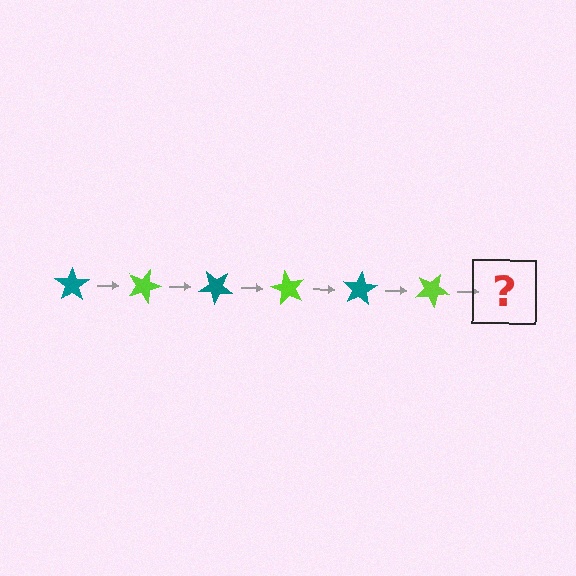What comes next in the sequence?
The next element should be a teal star, rotated 120 degrees from the start.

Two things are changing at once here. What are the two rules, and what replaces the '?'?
The two rules are that it rotates 20 degrees each step and the color cycles through teal and lime. The '?' should be a teal star, rotated 120 degrees from the start.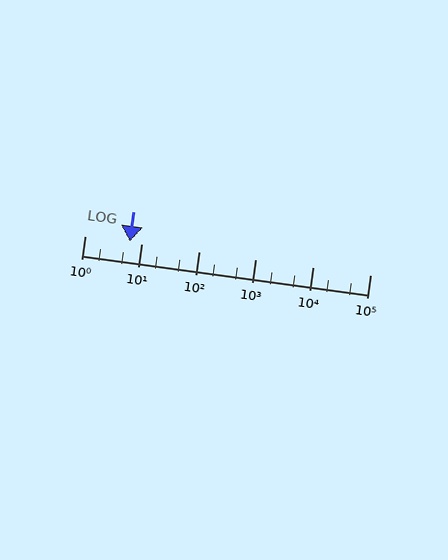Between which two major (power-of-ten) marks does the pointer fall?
The pointer is between 1 and 10.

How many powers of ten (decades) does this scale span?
The scale spans 5 decades, from 1 to 100000.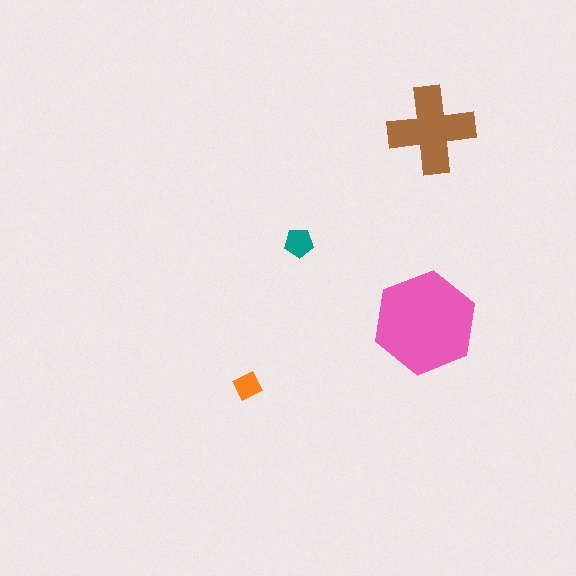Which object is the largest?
The pink hexagon.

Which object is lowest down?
The orange diamond is bottommost.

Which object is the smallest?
The orange diamond.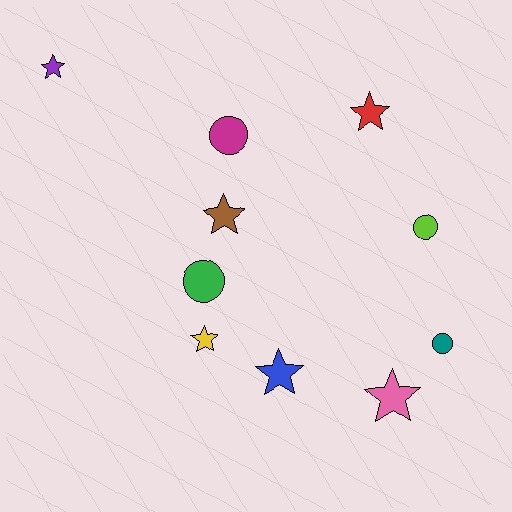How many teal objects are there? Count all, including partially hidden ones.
There is 1 teal object.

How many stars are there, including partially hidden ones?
There are 6 stars.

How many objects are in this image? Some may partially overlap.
There are 10 objects.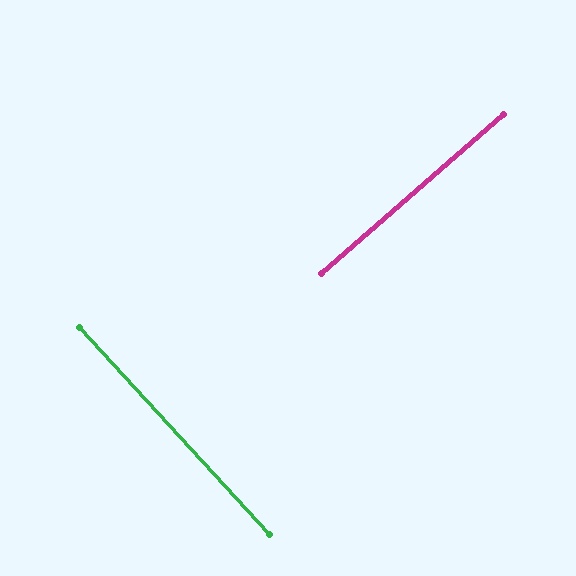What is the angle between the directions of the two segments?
Approximately 88 degrees.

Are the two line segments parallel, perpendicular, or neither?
Perpendicular — they meet at approximately 88°.